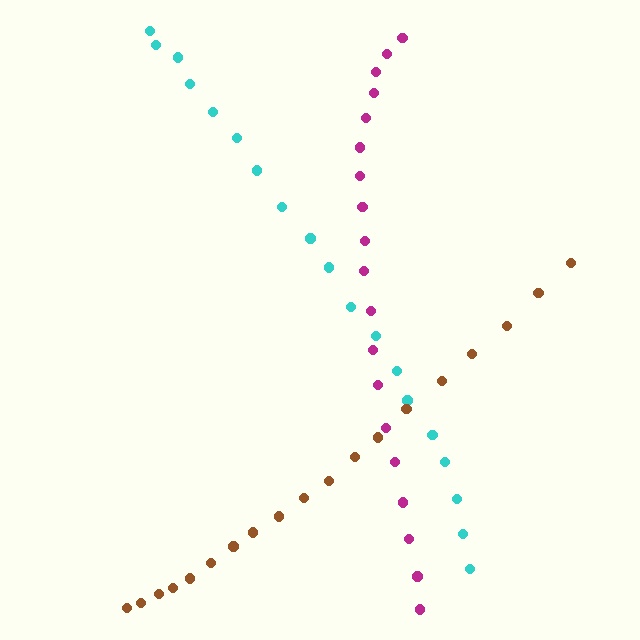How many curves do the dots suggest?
There are 3 distinct paths.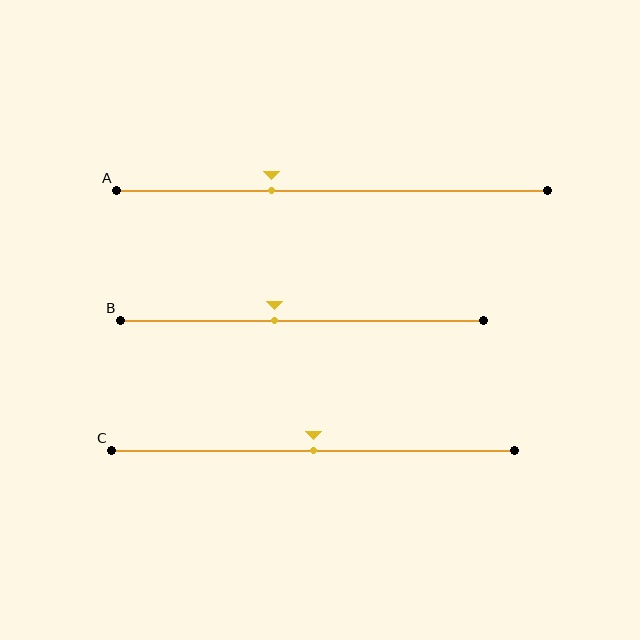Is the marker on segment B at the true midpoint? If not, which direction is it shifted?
No, the marker on segment B is shifted to the left by about 8% of the segment length.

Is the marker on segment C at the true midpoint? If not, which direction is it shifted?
Yes, the marker on segment C is at the true midpoint.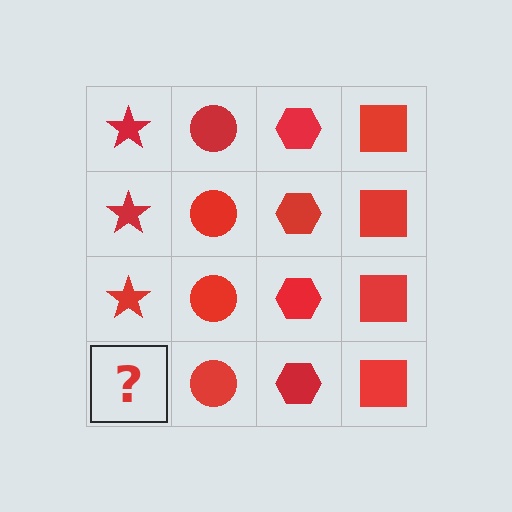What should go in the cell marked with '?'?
The missing cell should contain a red star.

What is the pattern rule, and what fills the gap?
The rule is that each column has a consistent shape. The gap should be filled with a red star.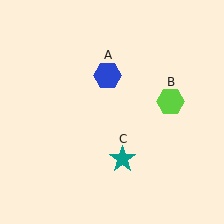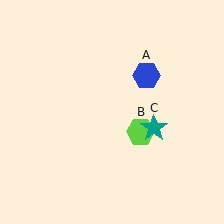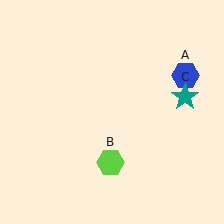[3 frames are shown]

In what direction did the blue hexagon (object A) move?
The blue hexagon (object A) moved right.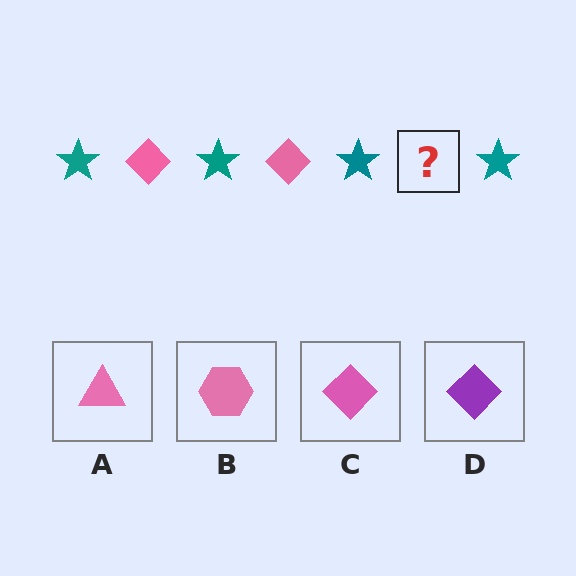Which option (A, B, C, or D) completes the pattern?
C.